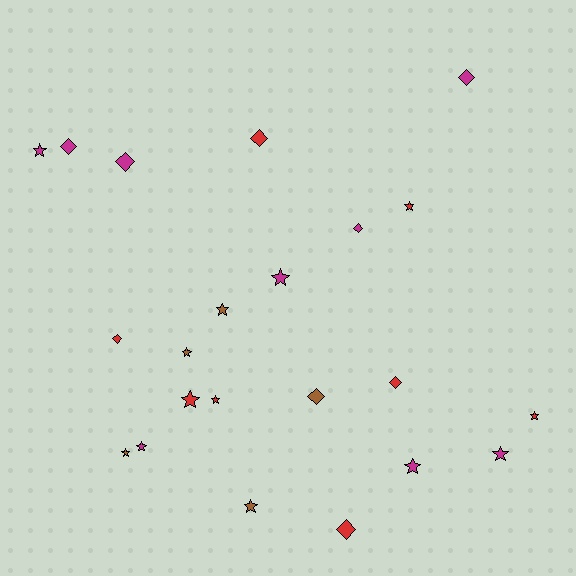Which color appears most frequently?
Magenta, with 9 objects.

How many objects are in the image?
There are 22 objects.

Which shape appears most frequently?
Star, with 13 objects.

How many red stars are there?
There are 4 red stars.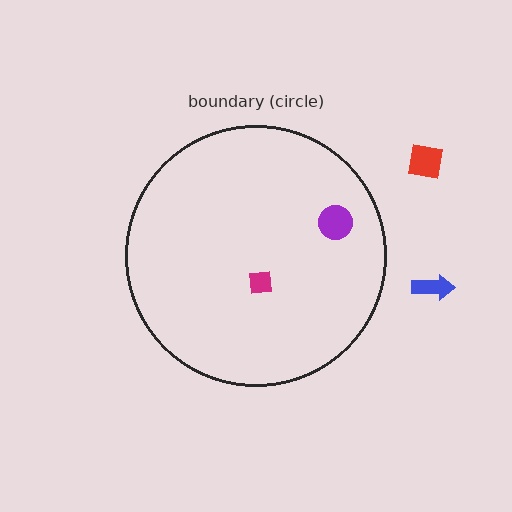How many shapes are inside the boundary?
2 inside, 2 outside.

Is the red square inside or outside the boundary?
Outside.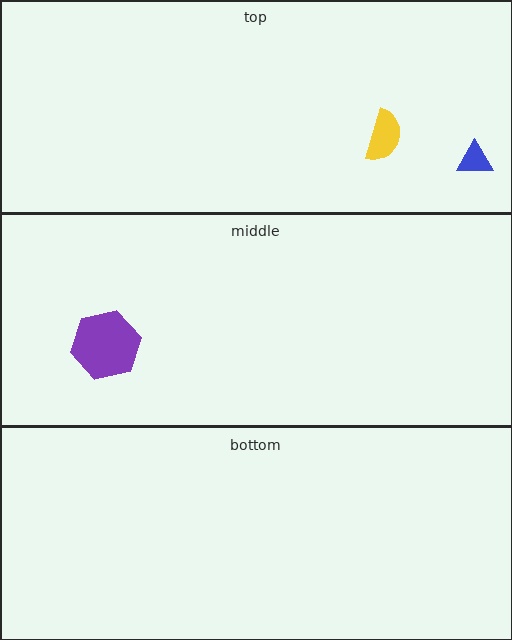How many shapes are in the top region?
2.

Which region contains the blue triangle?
The top region.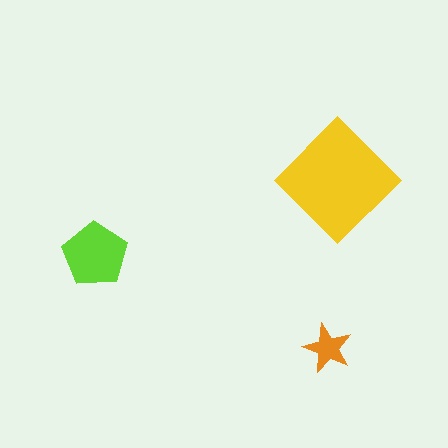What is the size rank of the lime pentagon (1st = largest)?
2nd.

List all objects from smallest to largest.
The orange star, the lime pentagon, the yellow diamond.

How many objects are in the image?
There are 3 objects in the image.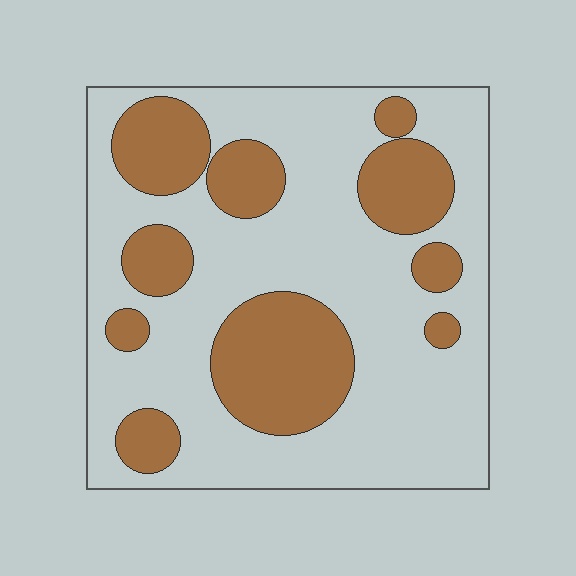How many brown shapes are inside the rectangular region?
10.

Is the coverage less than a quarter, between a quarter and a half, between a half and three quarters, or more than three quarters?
Between a quarter and a half.